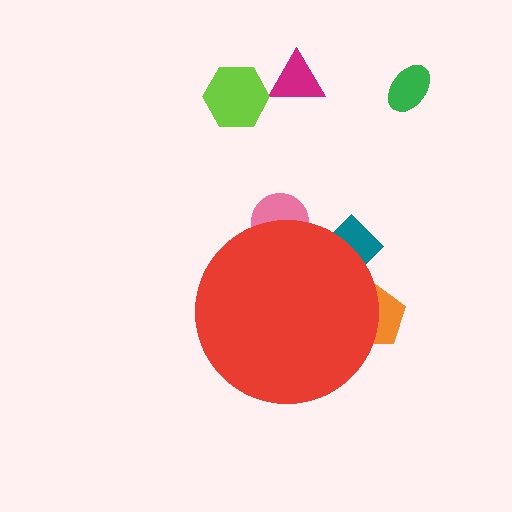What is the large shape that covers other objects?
A red circle.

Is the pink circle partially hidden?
Yes, the pink circle is partially hidden behind the red circle.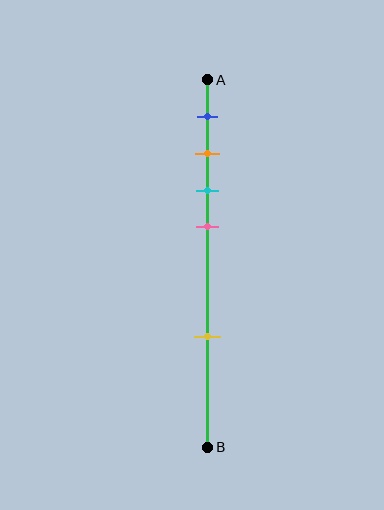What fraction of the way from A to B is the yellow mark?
The yellow mark is approximately 70% (0.7) of the way from A to B.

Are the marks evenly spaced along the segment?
No, the marks are not evenly spaced.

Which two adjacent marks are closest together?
The orange and cyan marks are the closest adjacent pair.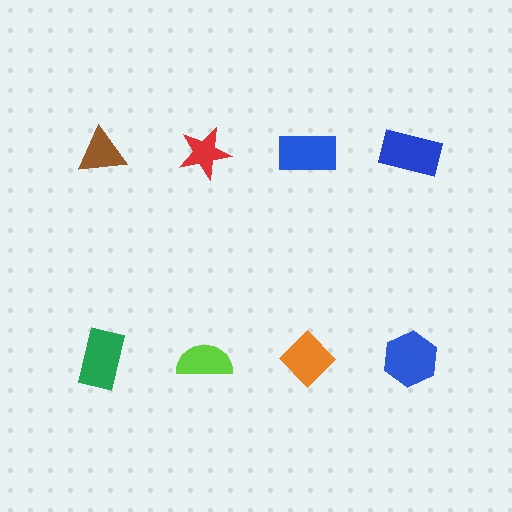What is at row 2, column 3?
An orange diamond.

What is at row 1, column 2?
A red star.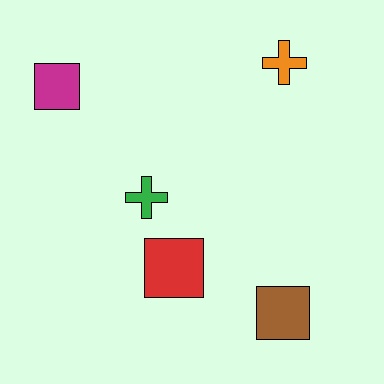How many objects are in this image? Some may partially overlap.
There are 5 objects.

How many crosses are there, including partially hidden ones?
There are 2 crosses.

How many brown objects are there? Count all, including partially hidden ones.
There is 1 brown object.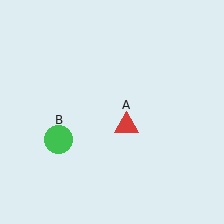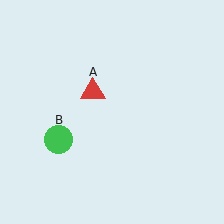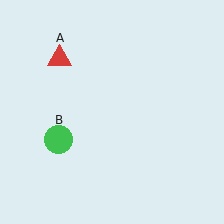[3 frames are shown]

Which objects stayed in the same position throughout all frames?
Green circle (object B) remained stationary.